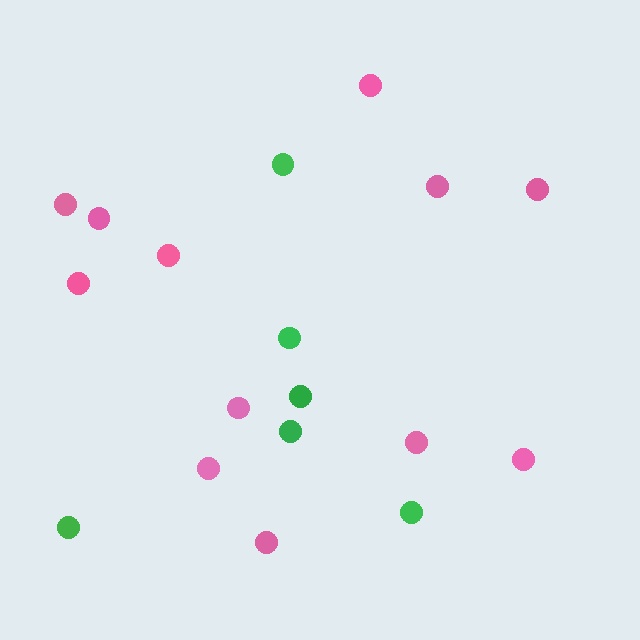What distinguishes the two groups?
There are 2 groups: one group of pink circles (12) and one group of green circles (6).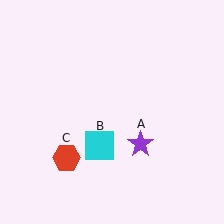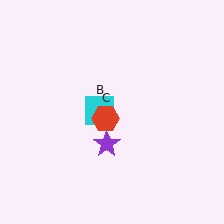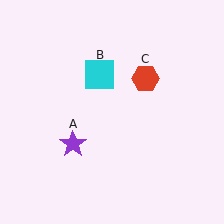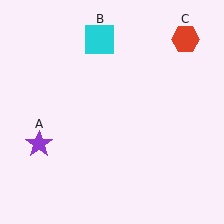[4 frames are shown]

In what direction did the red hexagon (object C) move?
The red hexagon (object C) moved up and to the right.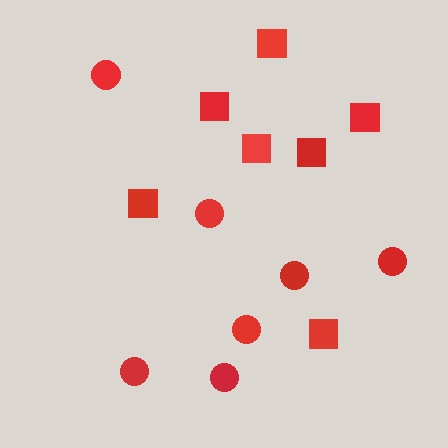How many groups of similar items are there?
There are 2 groups: one group of circles (7) and one group of squares (7).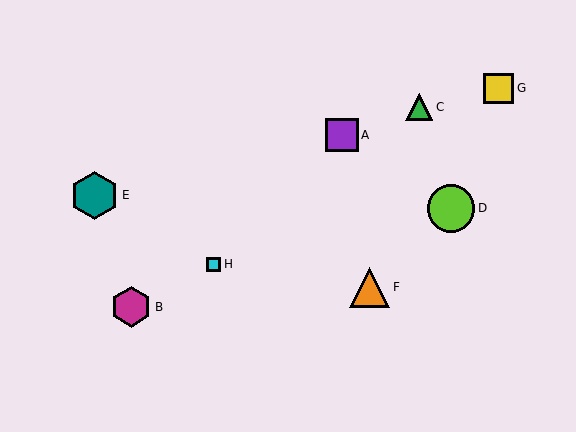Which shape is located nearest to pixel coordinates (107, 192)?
The teal hexagon (labeled E) at (95, 195) is nearest to that location.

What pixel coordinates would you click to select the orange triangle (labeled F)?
Click at (370, 287) to select the orange triangle F.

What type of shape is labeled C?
Shape C is a green triangle.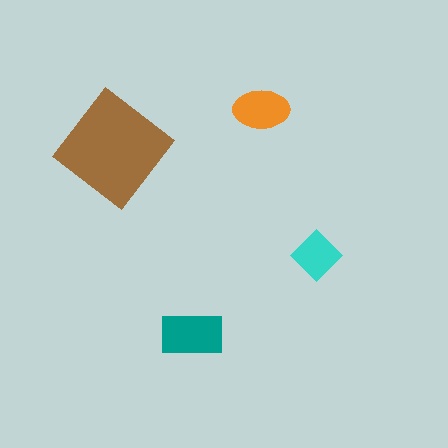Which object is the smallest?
The cyan diamond.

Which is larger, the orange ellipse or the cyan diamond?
The orange ellipse.